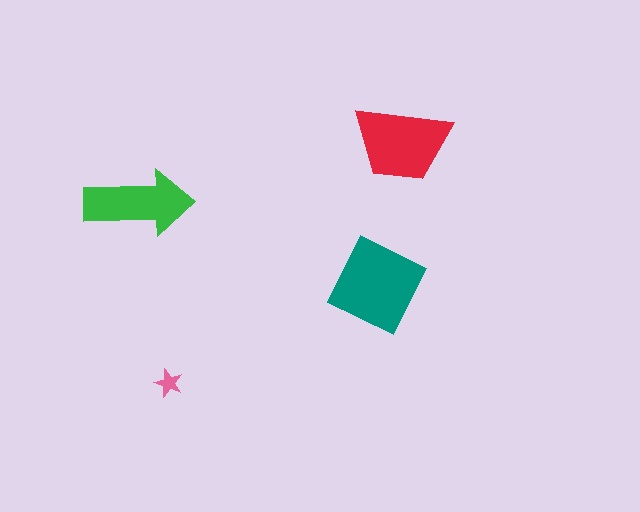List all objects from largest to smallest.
The teal diamond, the red trapezoid, the green arrow, the pink star.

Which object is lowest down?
The pink star is bottommost.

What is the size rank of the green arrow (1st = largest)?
3rd.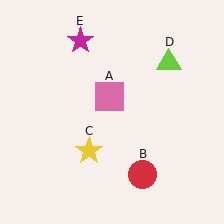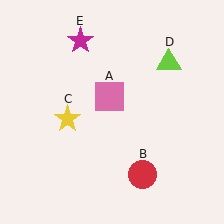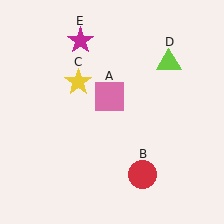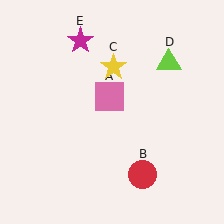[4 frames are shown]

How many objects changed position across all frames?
1 object changed position: yellow star (object C).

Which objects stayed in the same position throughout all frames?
Pink square (object A) and red circle (object B) and lime triangle (object D) and magenta star (object E) remained stationary.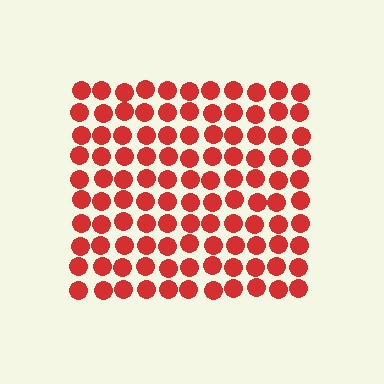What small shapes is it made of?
It is made of small circles.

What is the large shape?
The large shape is a square.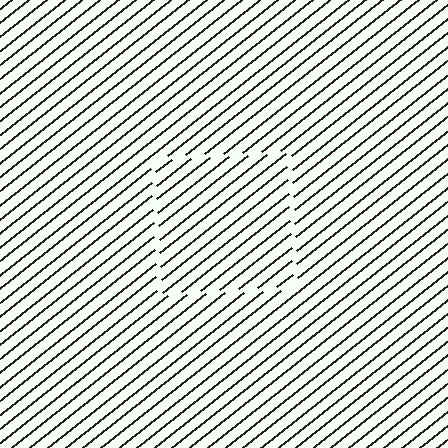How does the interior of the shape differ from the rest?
The interior of the shape contains the same grating, shifted by half a period — the contour is defined by the phase discontinuity where line-ends from the inner and outer gratings abut.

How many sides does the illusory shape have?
4 sides — the line-ends trace a square.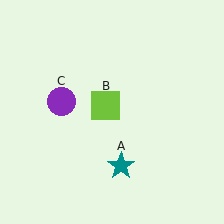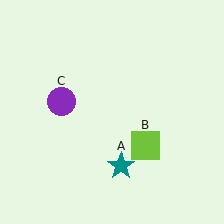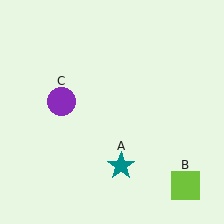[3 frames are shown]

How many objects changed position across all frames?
1 object changed position: lime square (object B).